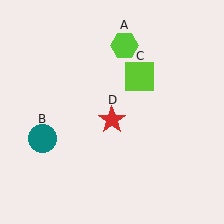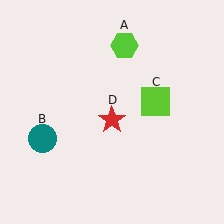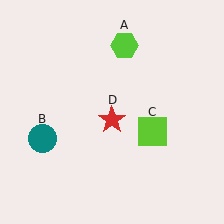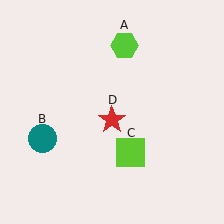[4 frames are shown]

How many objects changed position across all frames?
1 object changed position: lime square (object C).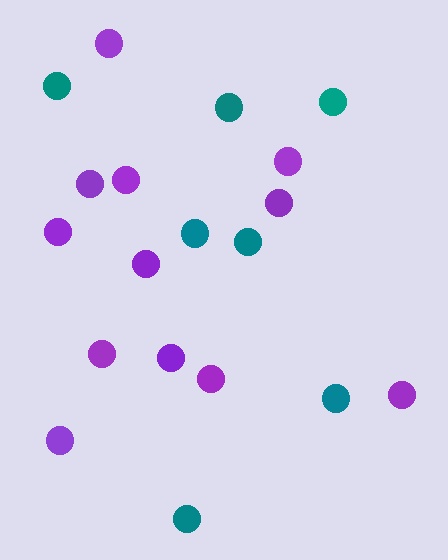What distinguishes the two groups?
There are 2 groups: one group of purple circles (12) and one group of teal circles (7).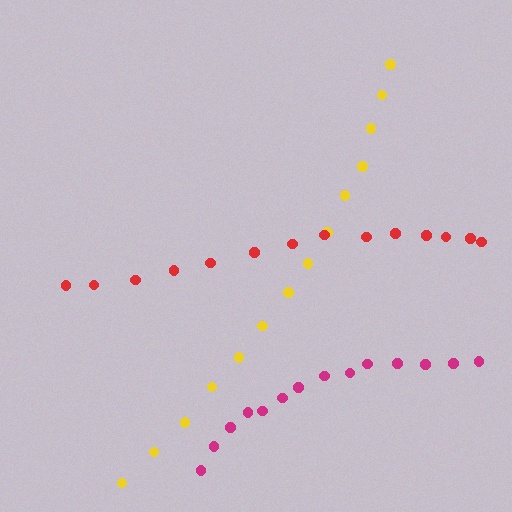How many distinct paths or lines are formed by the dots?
There are 3 distinct paths.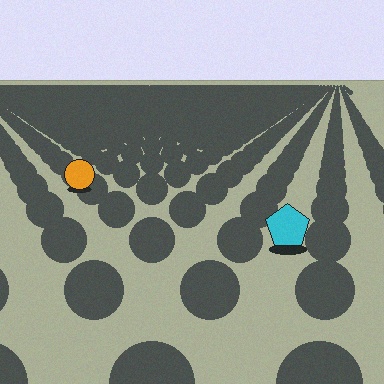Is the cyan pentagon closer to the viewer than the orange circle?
Yes. The cyan pentagon is closer — you can tell from the texture gradient: the ground texture is coarser near it.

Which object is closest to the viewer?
The cyan pentagon is closest. The texture marks near it are larger and more spread out.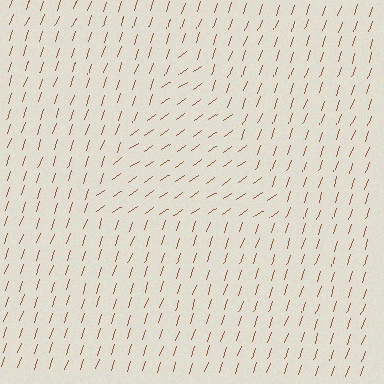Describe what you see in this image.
The image is filled with small brown line segments. A triangle region in the image has lines oriented differently from the surrounding lines, creating a visible texture boundary.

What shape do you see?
I see a triangle.